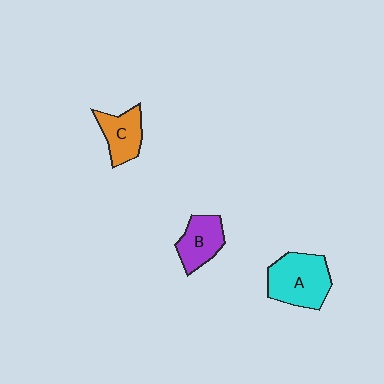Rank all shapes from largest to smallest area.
From largest to smallest: A (cyan), B (purple), C (orange).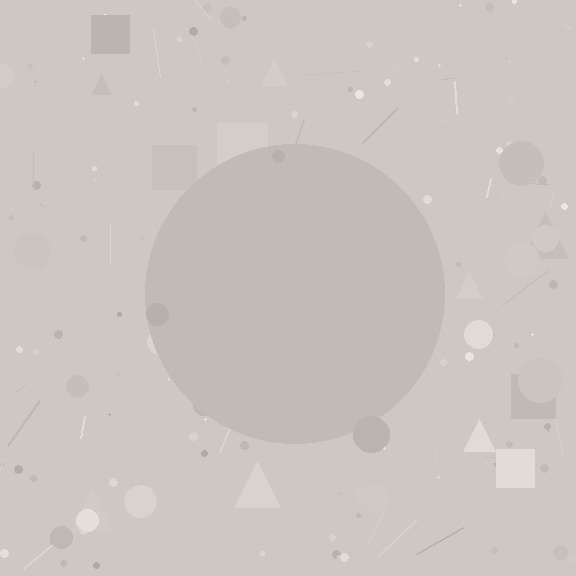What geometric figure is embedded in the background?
A circle is embedded in the background.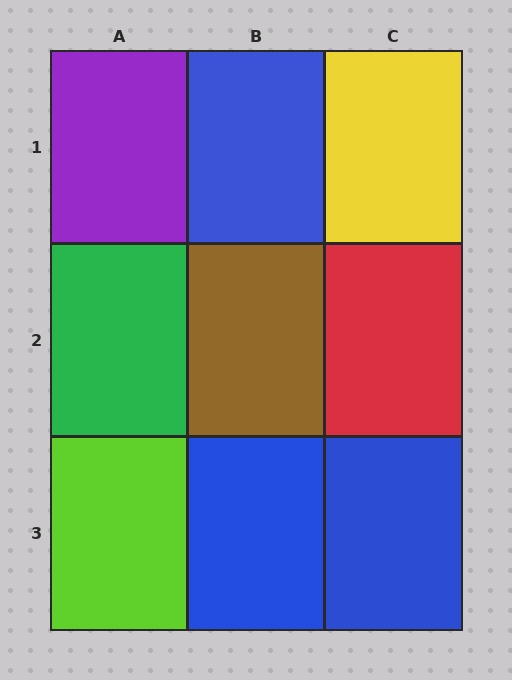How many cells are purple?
1 cell is purple.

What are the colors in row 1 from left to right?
Purple, blue, yellow.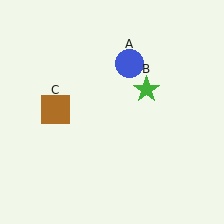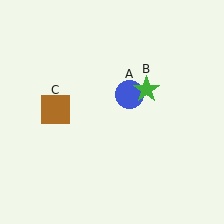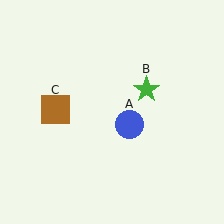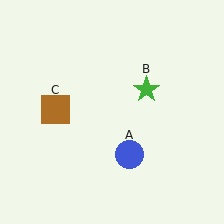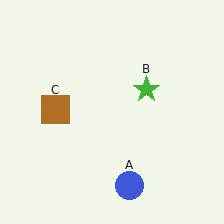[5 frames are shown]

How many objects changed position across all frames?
1 object changed position: blue circle (object A).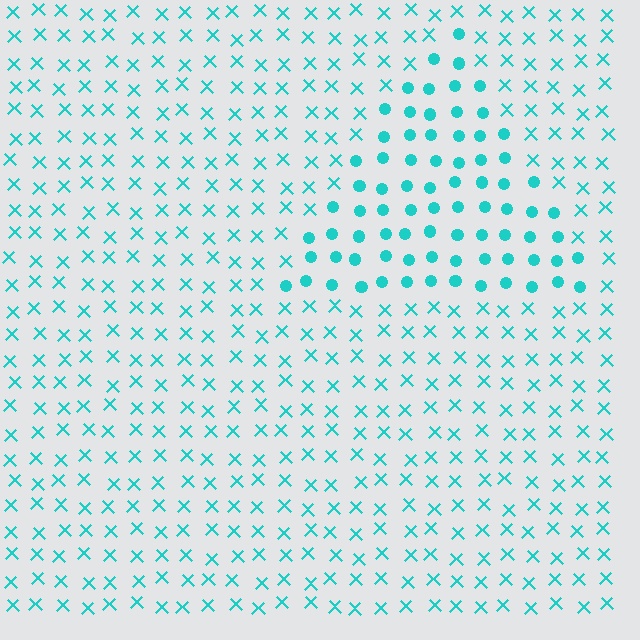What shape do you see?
I see a triangle.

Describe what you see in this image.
The image is filled with small cyan elements arranged in a uniform grid. A triangle-shaped region contains circles, while the surrounding area contains X marks. The boundary is defined purely by the change in element shape.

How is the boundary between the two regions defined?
The boundary is defined by a change in element shape: circles inside vs. X marks outside. All elements share the same color and spacing.